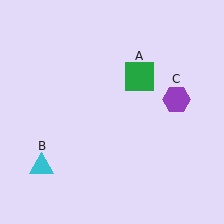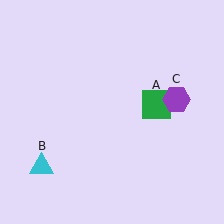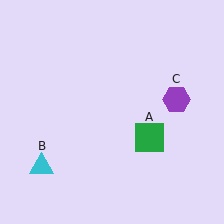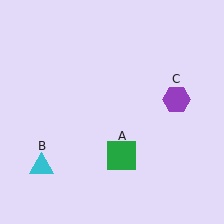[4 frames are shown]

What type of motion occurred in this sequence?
The green square (object A) rotated clockwise around the center of the scene.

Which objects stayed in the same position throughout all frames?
Cyan triangle (object B) and purple hexagon (object C) remained stationary.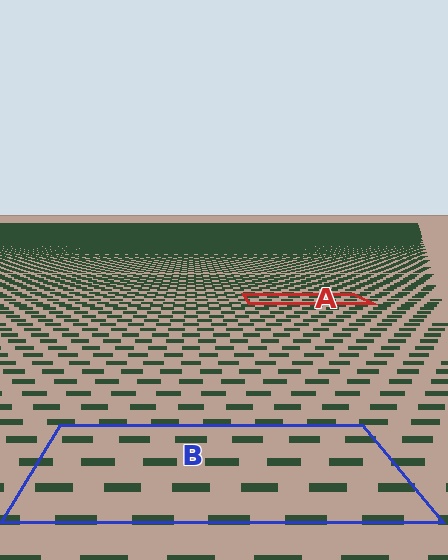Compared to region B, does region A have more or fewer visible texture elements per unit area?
Region A has more texture elements per unit area — they are packed more densely because it is farther away.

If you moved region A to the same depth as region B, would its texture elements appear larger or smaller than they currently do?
They would appear larger. At a closer depth, the same texture elements are projected at a bigger on-screen size.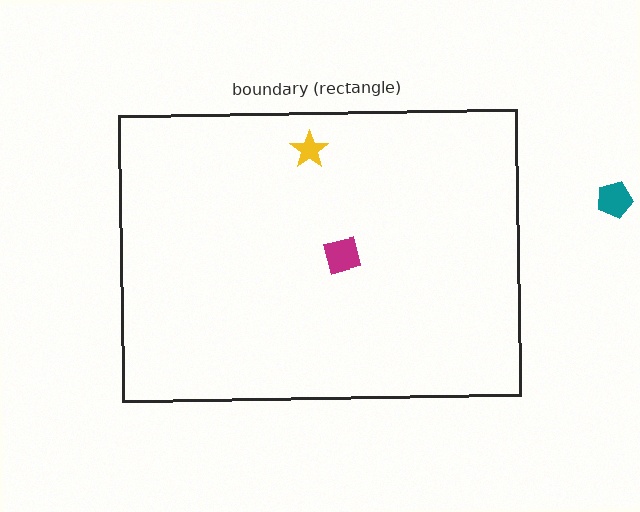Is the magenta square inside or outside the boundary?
Inside.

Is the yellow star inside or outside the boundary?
Inside.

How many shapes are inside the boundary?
2 inside, 1 outside.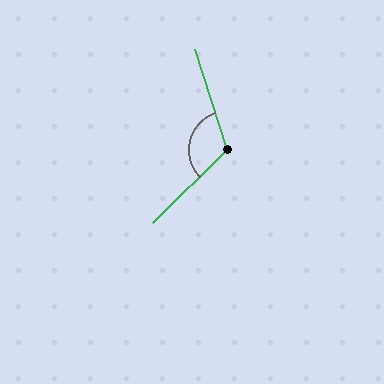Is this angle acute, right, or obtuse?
It is obtuse.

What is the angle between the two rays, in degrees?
Approximately 116 degrees.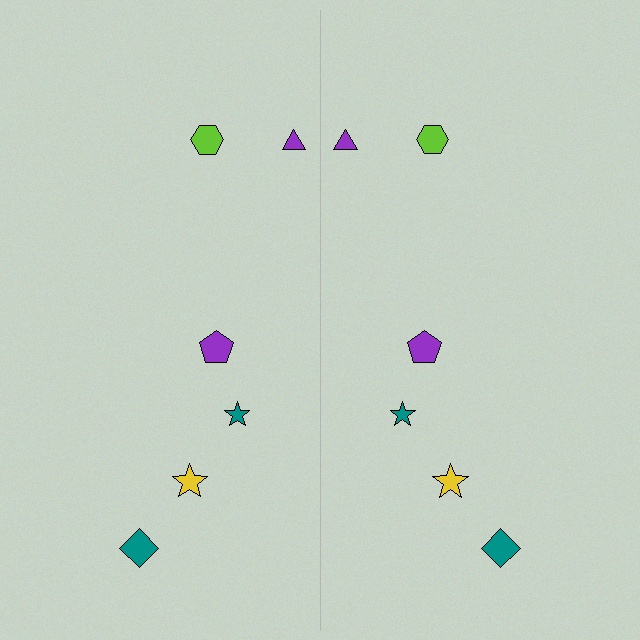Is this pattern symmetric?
Yes, this pattern has bilateral (reflection) symmetry.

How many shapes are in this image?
There are 12 shapes in this image.